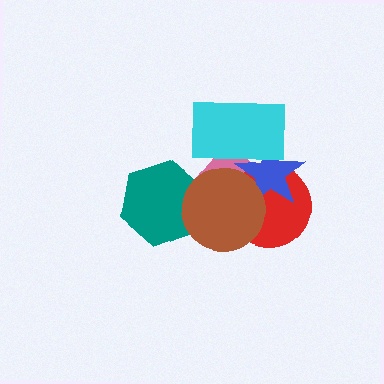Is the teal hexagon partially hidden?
Yes, it is partially covered by another shape.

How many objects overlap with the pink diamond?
5 objects overlap with the pink diamond.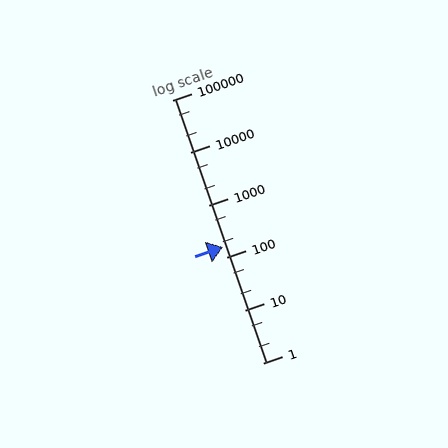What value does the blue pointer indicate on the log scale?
The pointer indicates approximately 160.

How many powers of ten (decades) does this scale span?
The scale spans 5 decades, from 1 to 100000.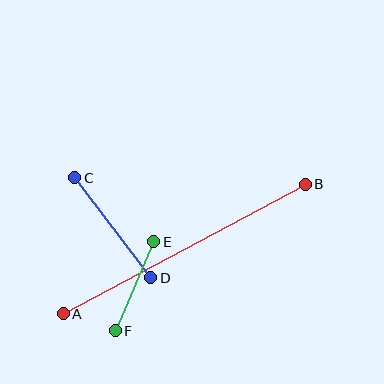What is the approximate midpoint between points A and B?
The midpoint is at approximately (184, 249) pixels.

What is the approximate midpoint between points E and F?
The midpoint is at approximately (135, 286) pixels.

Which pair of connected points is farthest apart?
Points A and B are farthest apart.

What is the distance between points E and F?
The distance is approximately 97 pixels.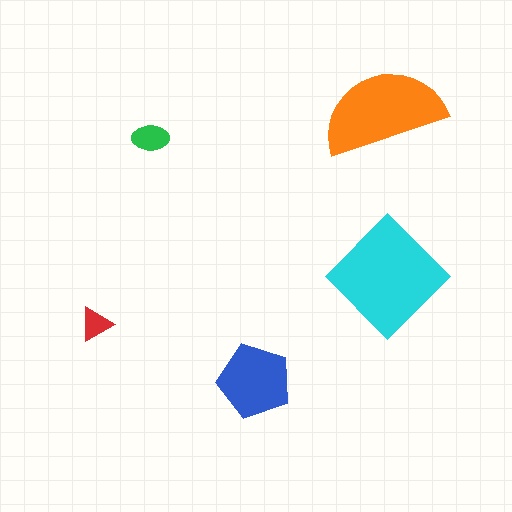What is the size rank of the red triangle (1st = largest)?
5th.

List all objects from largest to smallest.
The cyan diamond, the orange semicircle, the blue pentagon, the green ellipse, the red triangle.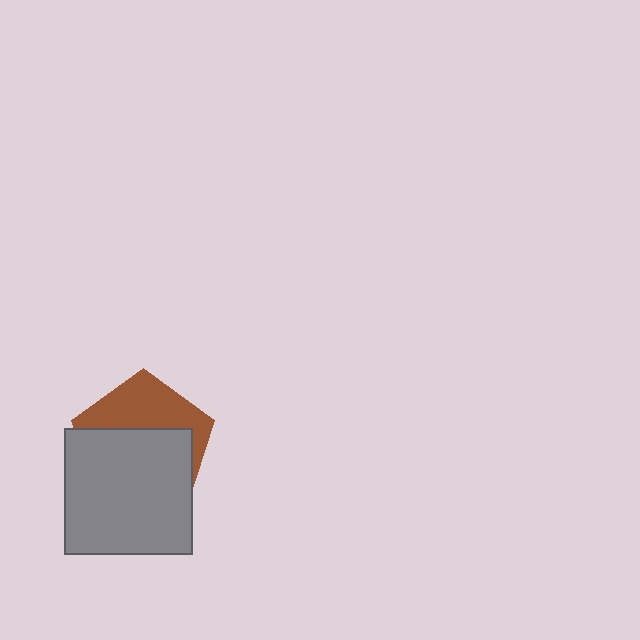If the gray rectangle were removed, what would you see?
You would see the complete brown pentagon.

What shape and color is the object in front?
The object in front is a gray rectangle.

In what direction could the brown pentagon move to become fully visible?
The brown pentagon could move up. That would shift it out from behind the gray rectangle entirely.